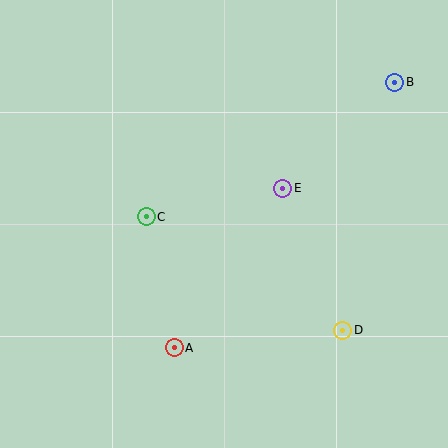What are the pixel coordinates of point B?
Point B is at (395, 82).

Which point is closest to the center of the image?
Point E at (283, 188) is closest to the center.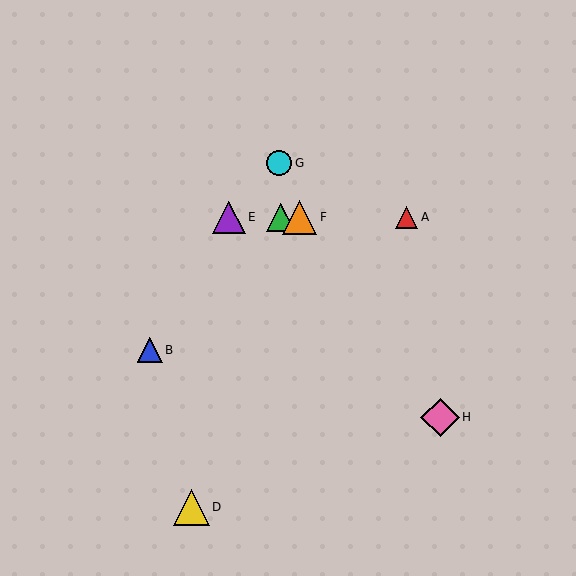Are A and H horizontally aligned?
No, A is at y≈217 and H is at y≈417.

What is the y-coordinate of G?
Object G is at y≈163.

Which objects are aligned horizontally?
Objects A, C, E, F are aligned horizontally.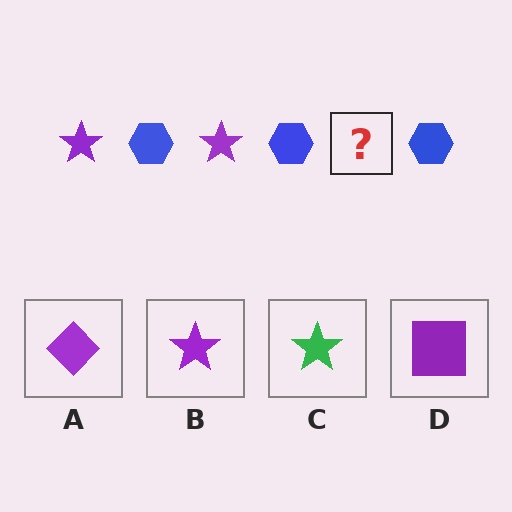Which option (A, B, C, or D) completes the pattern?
B.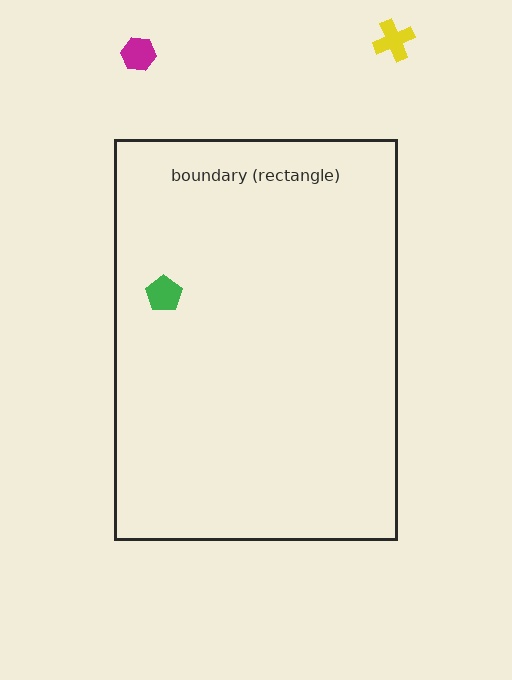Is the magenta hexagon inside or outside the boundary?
Outside.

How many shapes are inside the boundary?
1 inside, 2 outside.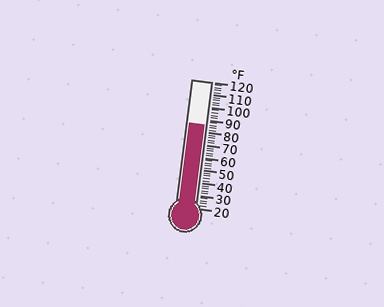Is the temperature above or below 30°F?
The temperature is above 30°F.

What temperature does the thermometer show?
The thermometer shows approximately 86°F.